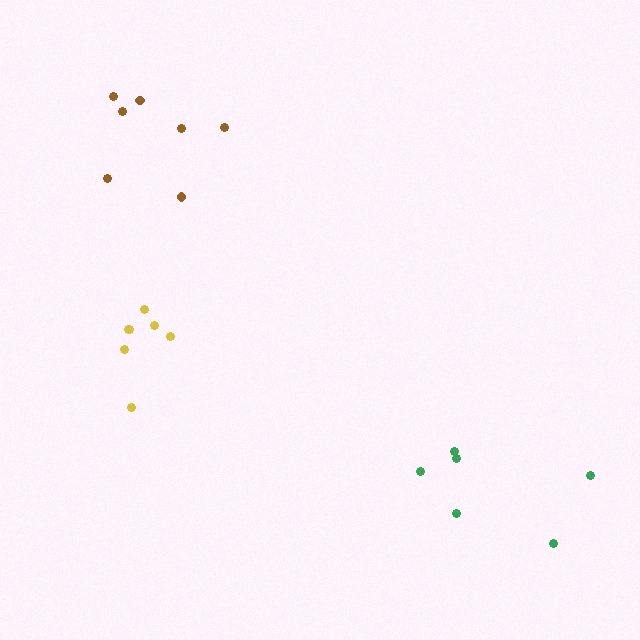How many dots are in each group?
Group 1: 6 dots, Group 2: 7 dots, Group 3: 7 dots (20 total).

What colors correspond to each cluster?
The clusters are colored: green, brown, yellow.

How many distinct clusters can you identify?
There are 3 distinct clusters.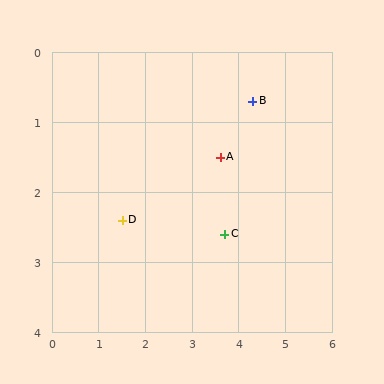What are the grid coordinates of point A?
Point A is at approximately (3.6, 1.5).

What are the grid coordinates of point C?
Point C is at approximately (3.7, 2.6).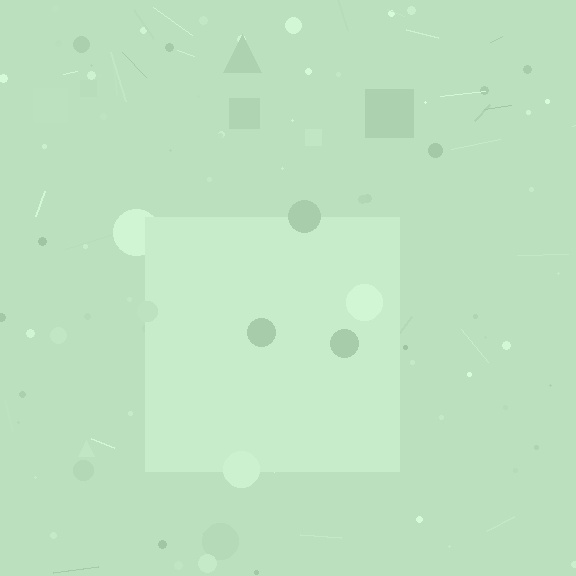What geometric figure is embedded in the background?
A square is embedded in the background.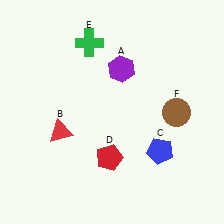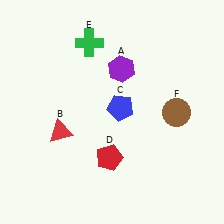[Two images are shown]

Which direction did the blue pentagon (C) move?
The blue pentagon (C) moved up.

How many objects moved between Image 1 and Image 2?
1 object moved between the two images.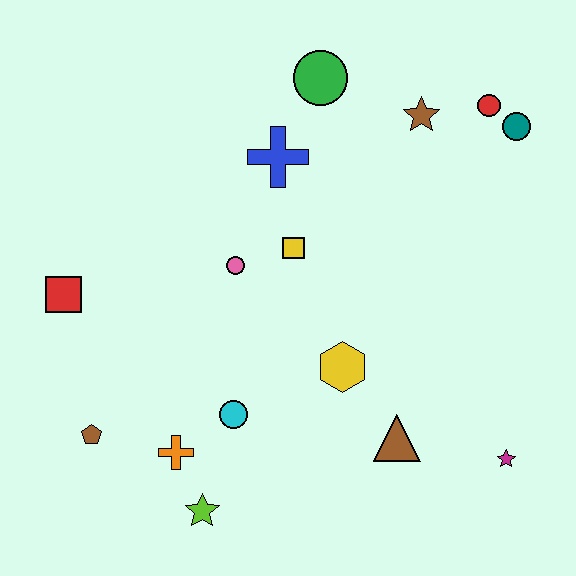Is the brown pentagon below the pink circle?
Yes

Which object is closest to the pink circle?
The yellow square is closest to the pink circle.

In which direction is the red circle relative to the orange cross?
The red circle is above the orange cross.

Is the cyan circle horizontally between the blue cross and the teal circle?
No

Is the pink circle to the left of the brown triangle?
Yes